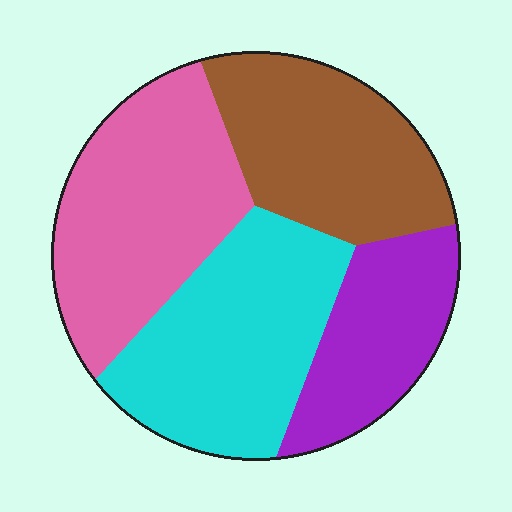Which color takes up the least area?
Purple, at roughly 20%.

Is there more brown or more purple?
Brown.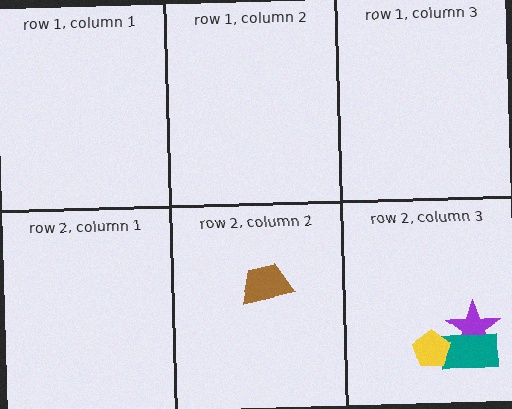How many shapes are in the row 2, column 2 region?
1.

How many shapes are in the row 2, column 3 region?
3.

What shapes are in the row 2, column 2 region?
The brown trapezoid.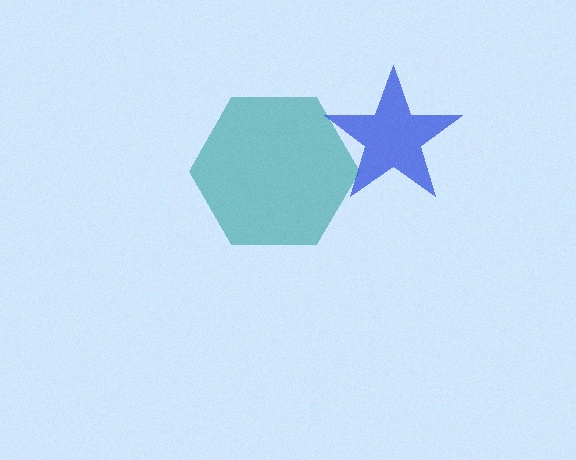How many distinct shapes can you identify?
There are 2 distinct shapes: a teal hexagon, a blue star.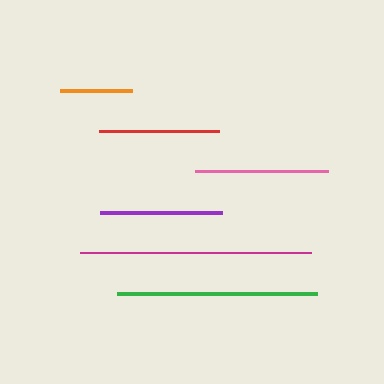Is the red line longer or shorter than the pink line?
The pink line is longer than the red line.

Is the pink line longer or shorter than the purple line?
The pink line is longer than the purple line.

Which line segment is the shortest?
The orange line is the shortest at approximately 72 pixels.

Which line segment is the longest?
The magenta line is the longest at approximately 232 pixels.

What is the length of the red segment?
The red segment is approximately 120 pixels long.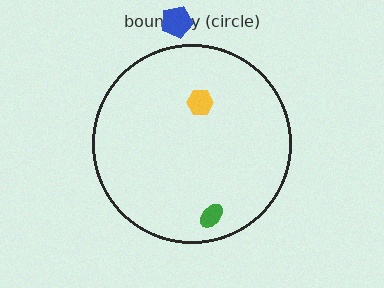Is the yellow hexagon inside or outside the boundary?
Inside.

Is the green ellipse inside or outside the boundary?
Inside.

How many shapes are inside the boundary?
2 inside, 1 outside.